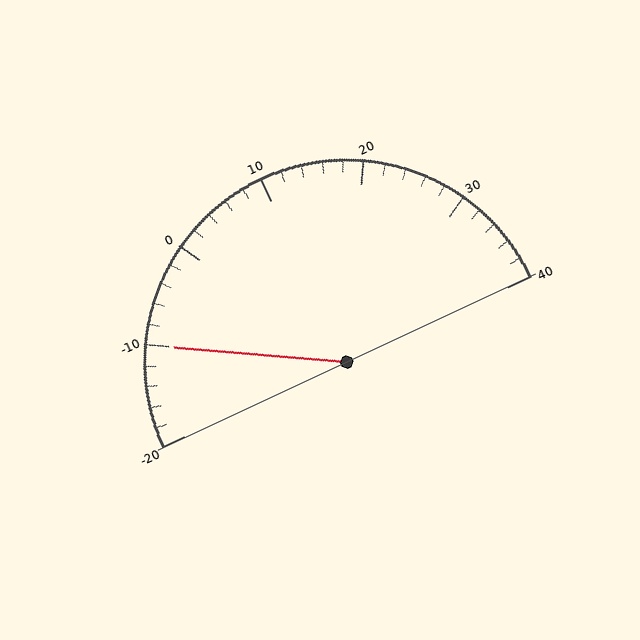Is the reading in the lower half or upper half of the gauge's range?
The reading is in the lower half of the range (-20 to 40).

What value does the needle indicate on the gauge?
The needle indicates approximately -10.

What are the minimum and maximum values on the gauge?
The gauge ranges from -20 to 40.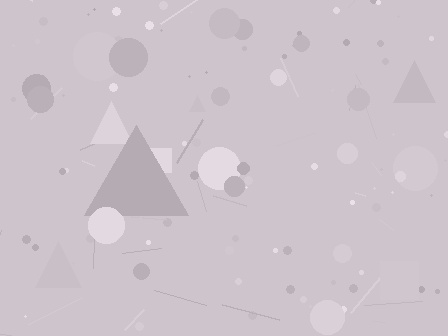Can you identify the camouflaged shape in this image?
The camouflaged shape is a triangle.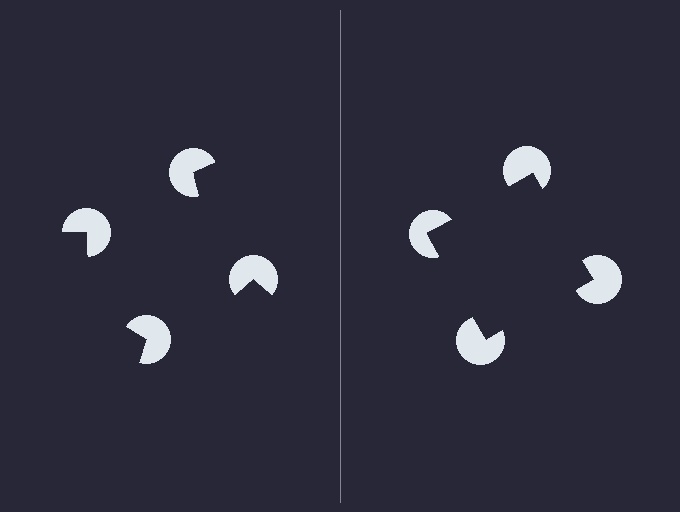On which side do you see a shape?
An illusory square appears on the right side. On the left side the wedge cuts are rotated, so no coherent shape forms.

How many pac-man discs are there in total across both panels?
8 — 4 on each side.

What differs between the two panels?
The pac-man discs are positioned identically on both sides; only the wedge orientations differ. On the right they align to a square; on the left they are misaligned.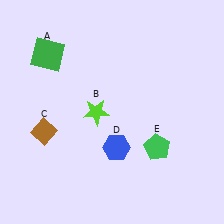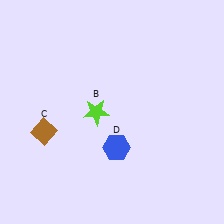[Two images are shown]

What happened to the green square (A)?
The green square (A) was removed in Image 2. It was in the top-left area of Image 1.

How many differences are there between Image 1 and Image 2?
There are 2 differences between the two images.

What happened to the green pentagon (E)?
The green pentagon (E) was removed in Image 2. It was in the bottom-right area of Image 1.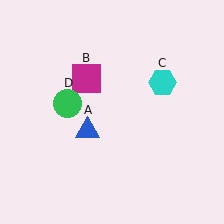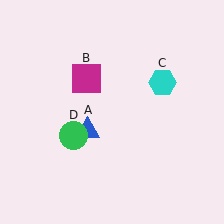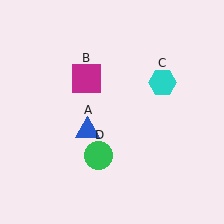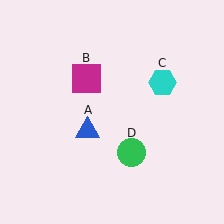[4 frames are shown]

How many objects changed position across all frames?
1 object changed position: green circle (object D).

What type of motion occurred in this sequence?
The green circle (object D) rotated counterclockwise around the center of the scene.